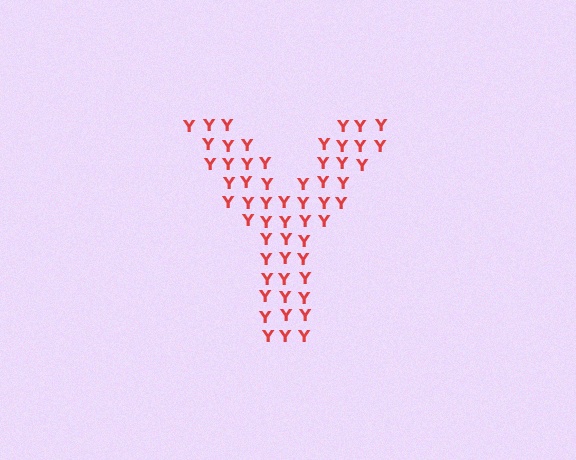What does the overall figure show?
The overall figure shows the letter Y.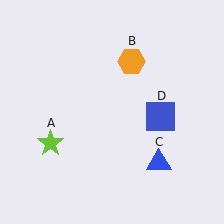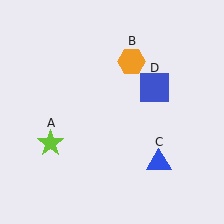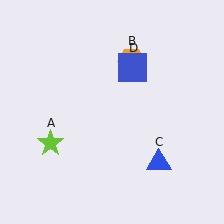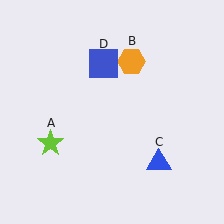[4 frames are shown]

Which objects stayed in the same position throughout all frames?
Lime star (object A) and orange hexagon (object B) and blue triangle (object C) remained stationary.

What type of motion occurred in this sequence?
The blue square (object D) rotated counterclockwise around the center of the scene.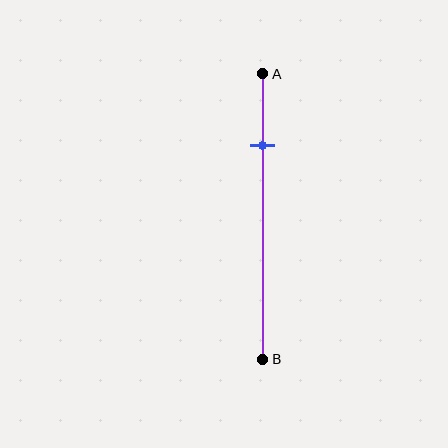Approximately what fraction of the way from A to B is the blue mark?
The blue mark is approximately 25% of the way from A to B.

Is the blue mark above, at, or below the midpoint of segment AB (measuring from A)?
The blue mark is above the midpoint of segment AB.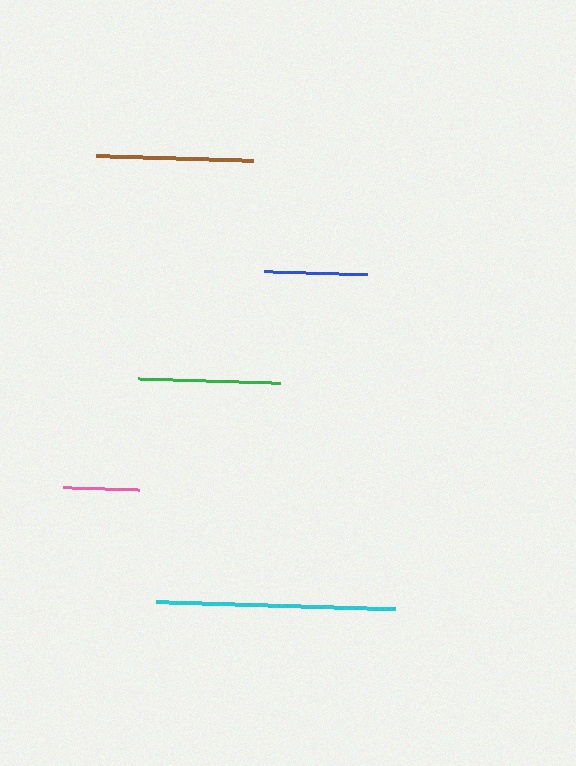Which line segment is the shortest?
The pink line is the shortest at approximately 76 pixels.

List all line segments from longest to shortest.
From longest to shortest: cyan, brown, green, blue, pink.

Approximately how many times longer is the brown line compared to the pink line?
The brown line is approximately 2.1 times the length of the pink line.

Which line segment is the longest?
The cyan line is the longest at approximately 239 pixels.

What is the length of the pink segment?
The pink segment is approximately 76 pixels long.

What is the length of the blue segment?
The blue segment is approximately 104 pixels long.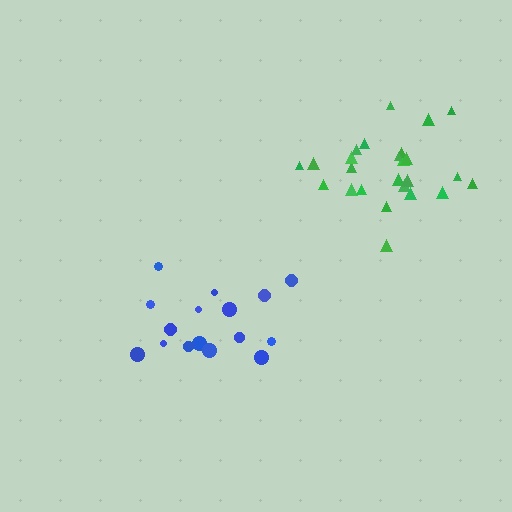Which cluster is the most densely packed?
Green.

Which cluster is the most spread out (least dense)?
Blue.